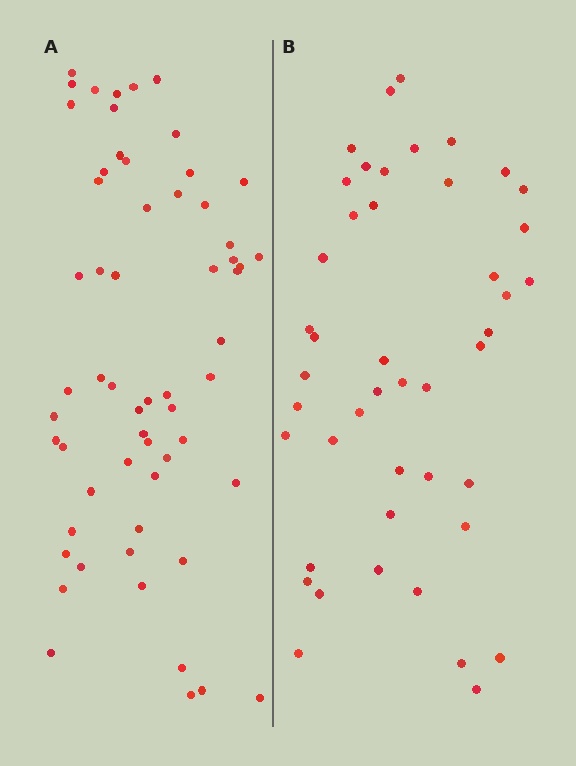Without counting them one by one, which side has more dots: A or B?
Region A (the left region) has more dots.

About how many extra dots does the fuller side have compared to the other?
Region A has approximately 15 more dots than region B.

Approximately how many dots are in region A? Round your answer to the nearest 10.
About 60 dots.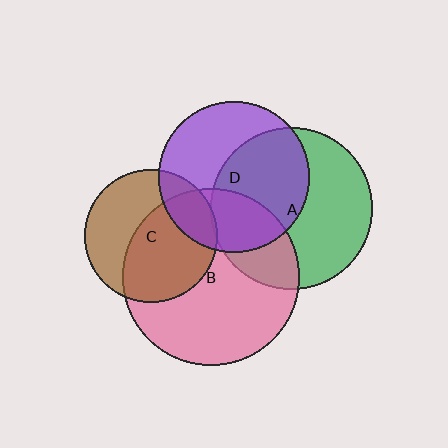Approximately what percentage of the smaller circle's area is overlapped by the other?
Approximately 50%.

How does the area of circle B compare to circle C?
Approximately 1.8 times.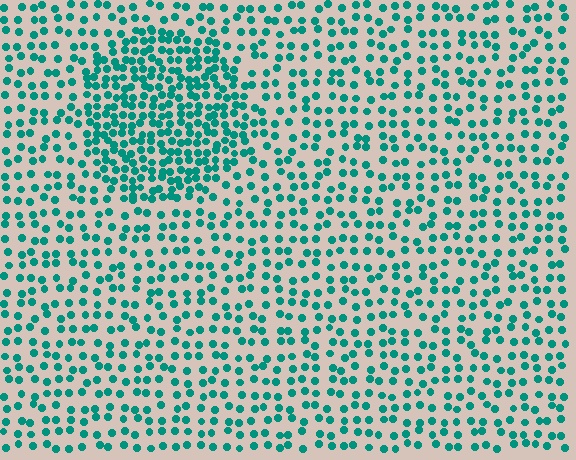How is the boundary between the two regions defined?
The boundary is defined by a change in element density (approximately 2.0x ratio). All elements are the same color, size, and shape.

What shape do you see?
I see a circle.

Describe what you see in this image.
The image contains small teal elements arranged at two different densities. A circle-shaped region is visible where the elements are more densely packed than the surrounding area.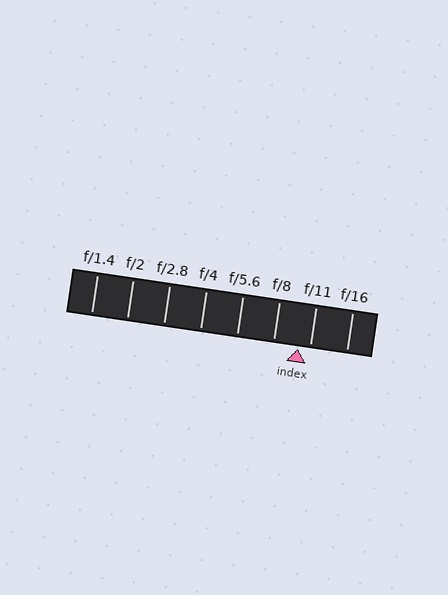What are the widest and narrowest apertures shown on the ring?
The widest aperture shown is f/1.4 and the narrowest is f/16.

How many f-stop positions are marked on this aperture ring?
There are 8 f-stop positions marked.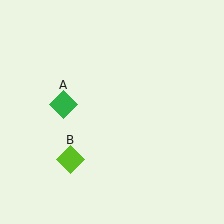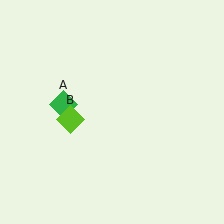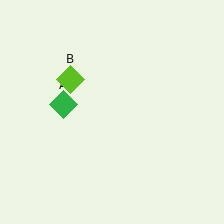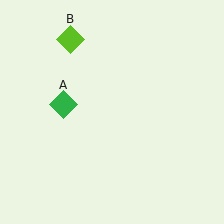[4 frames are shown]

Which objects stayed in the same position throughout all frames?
Green diamond (object A) remained stationary.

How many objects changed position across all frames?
1 object changed position: lime diamond (object B).